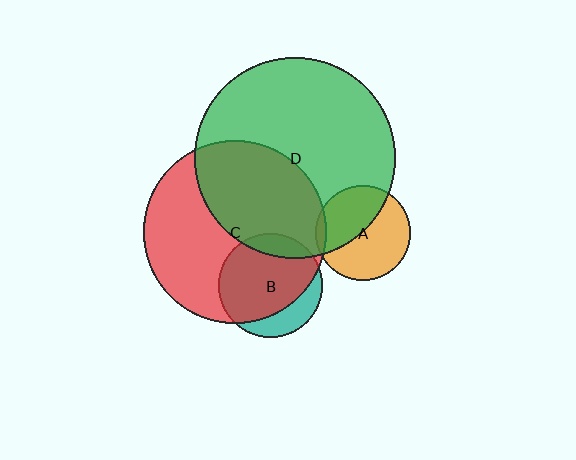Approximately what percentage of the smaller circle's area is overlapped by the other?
Approximately 15%.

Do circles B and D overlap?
Yes.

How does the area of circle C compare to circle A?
Approximately 3.7 times.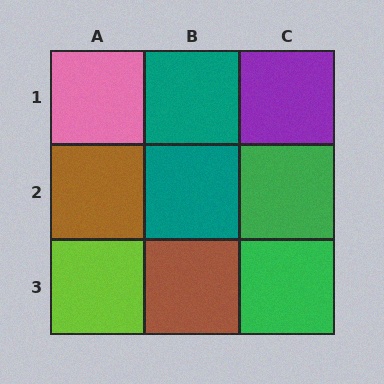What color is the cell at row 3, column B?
Brown.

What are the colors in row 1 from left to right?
Pink, teal, purple.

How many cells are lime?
1 cell is lime.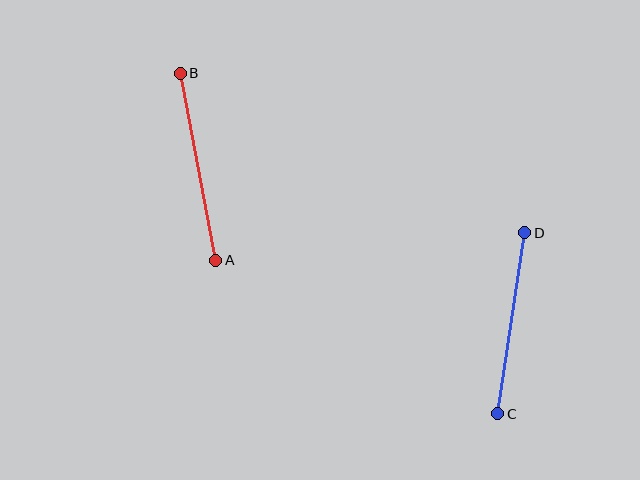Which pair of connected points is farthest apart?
Points A and B are farthest apart.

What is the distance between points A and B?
The distance is approximately 190 pixels.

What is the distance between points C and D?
The distance is approximately 183 pixels.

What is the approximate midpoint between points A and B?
The midpoint is at approximately (198, 167) pixels.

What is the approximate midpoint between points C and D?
The midpoint is at approximately (511, 323) pixels.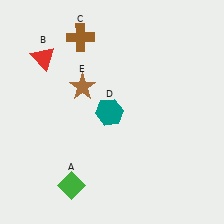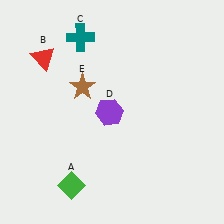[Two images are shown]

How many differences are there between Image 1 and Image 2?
There are 2 differences between the two images.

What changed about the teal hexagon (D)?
In Image 1, D is teal. In Image 2, it changed to purple.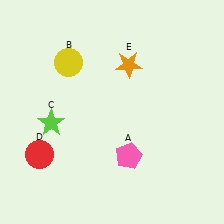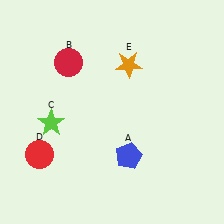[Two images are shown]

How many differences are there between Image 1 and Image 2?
There are 2 differences between the two images.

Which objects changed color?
A changed from pink to blue. B changed from yellow to red.